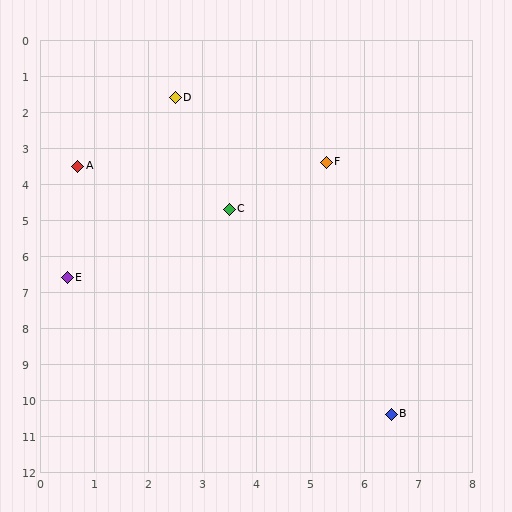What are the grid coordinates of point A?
Point A is at approximately (0.7, 3.5).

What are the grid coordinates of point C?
Point C is at approximately (3.5, 4.7).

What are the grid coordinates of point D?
Point D is at approximately (2.5, 1.6).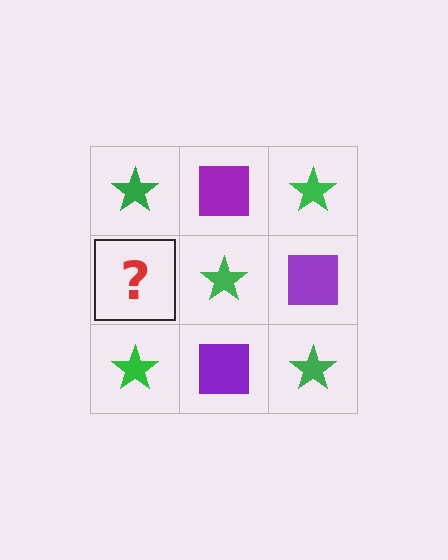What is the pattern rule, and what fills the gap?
The rule is that it alternates green star and purple square in a checkerboard pattern. The gap should be filled with a purple square.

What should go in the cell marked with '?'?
The missing cell should contain a purple square.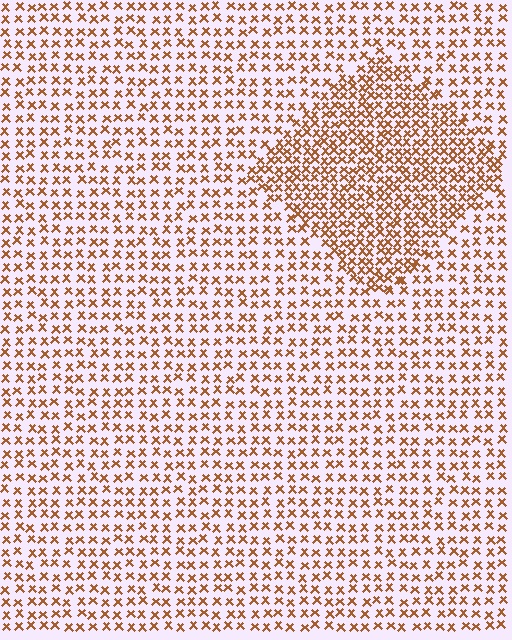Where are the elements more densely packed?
The elements are more densely packed inside the diamond boundary.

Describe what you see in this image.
The image contains small brown elements arranged at two different densities. A diamond-shaped region is visible where the elements are more densely packed than the surrounding area.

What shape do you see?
I see a diamond.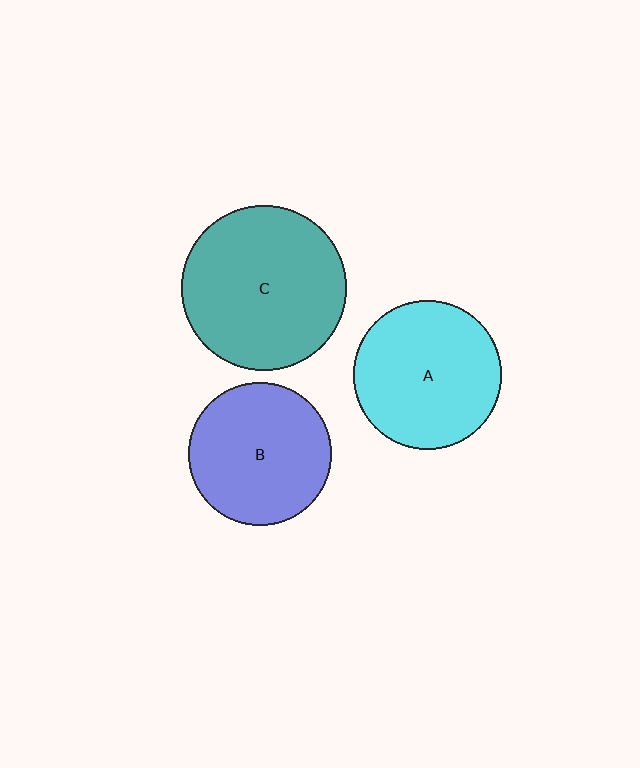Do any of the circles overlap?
No, none of the circles overlap.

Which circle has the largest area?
Circle C (teal).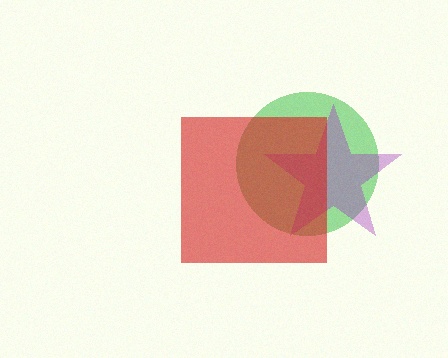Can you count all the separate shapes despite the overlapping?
Yes, there are 3 separate shapes.